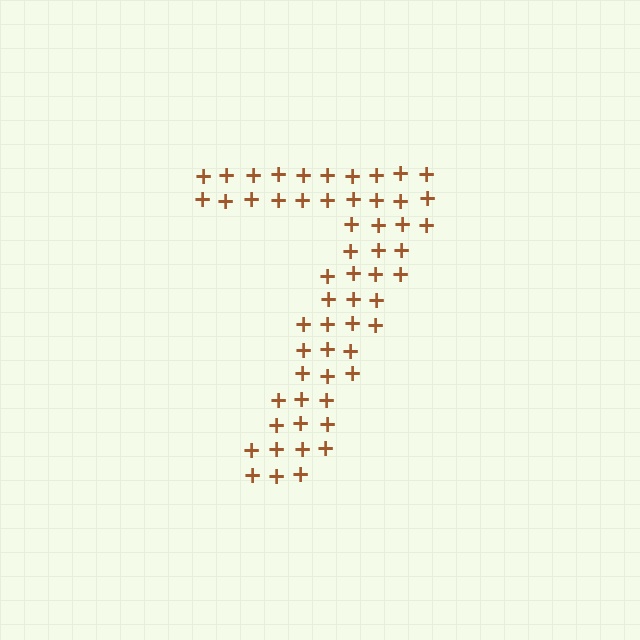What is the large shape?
The large shape is the digit 7.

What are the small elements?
The small elements are plus signs.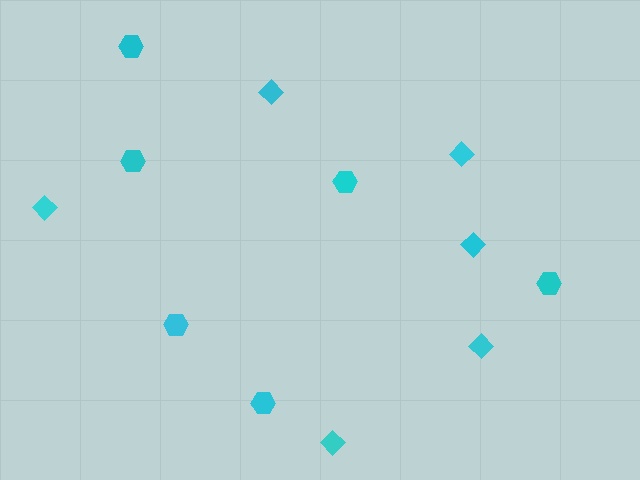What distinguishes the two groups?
There are 2 groups: one group of hexagons (6) and one group of diamonds (6).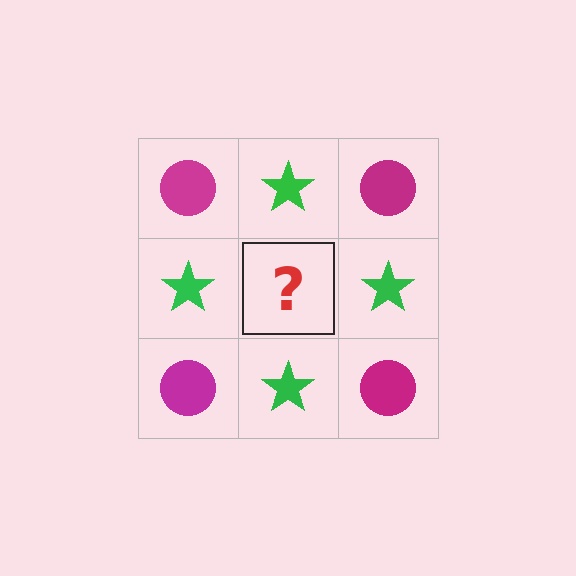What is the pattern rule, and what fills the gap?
The rule is that it alternates magenta circle and green star in a checkerboard pattern. The gap should be filled with a magenta circle.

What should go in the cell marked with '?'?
The missing cell should contain a magenta circle.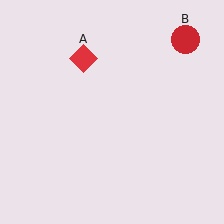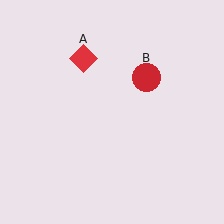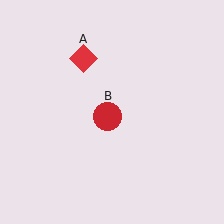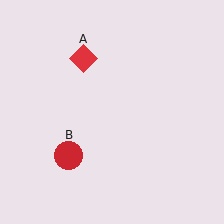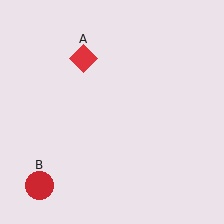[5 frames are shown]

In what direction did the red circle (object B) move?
The red circle (object B) moved down and to the left.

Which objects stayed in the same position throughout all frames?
Red diamond (object A) remained stationary.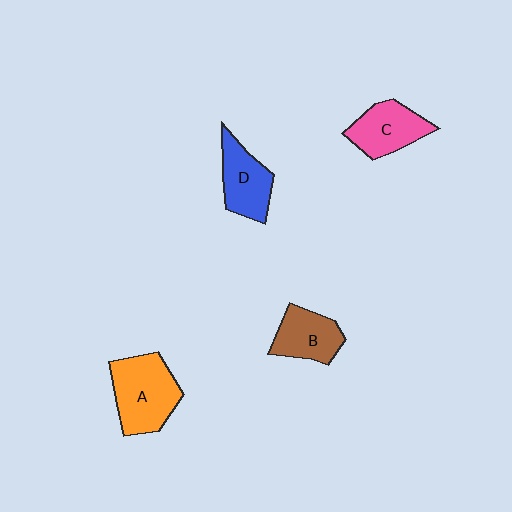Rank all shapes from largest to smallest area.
From largest to smallest: A (orange), C (pink), D (blue), B (brown).